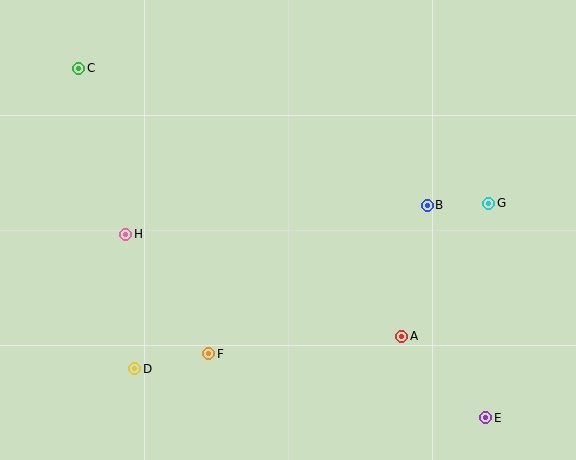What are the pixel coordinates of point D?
Point D is at (135, 369).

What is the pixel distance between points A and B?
The distance between A and B is 134 pixels.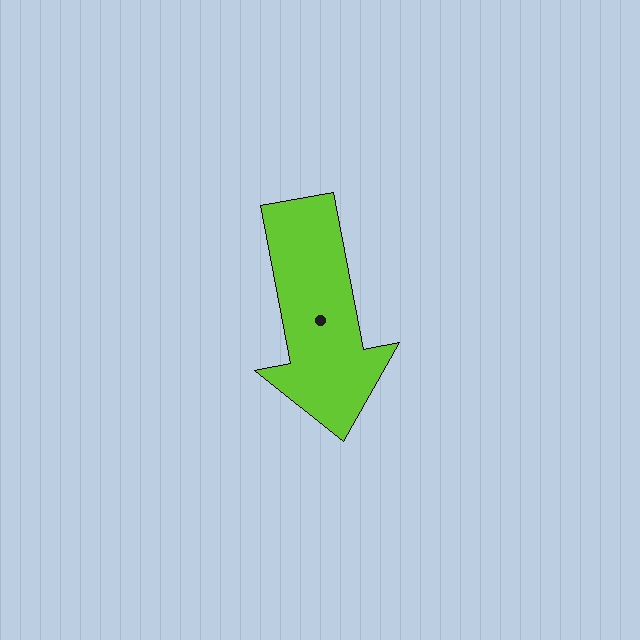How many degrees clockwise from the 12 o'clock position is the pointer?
Approximately 169 degrees.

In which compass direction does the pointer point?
South.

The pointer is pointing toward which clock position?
Roughly 6 o'clock.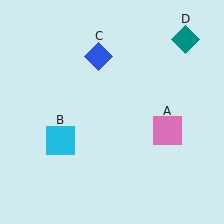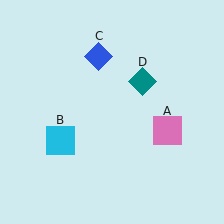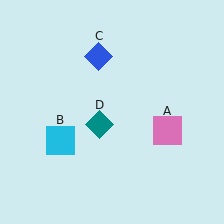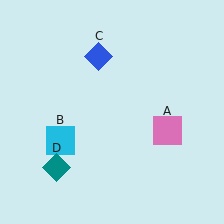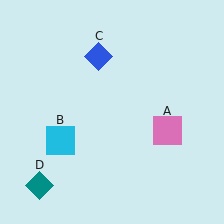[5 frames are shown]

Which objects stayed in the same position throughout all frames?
Pink square (object A) and cyan square (object B) and blue diamond (object C) remained stationary.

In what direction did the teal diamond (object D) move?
The teal diamond (object D) moved down and to the left.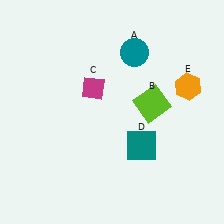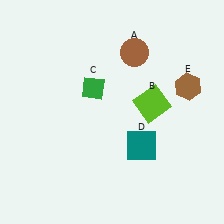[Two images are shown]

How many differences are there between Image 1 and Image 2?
There are 3 differences between the two images.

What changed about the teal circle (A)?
In Image 1, A is teal. In Image 2, it changed to brown.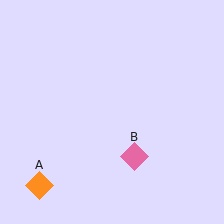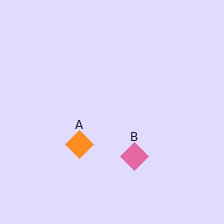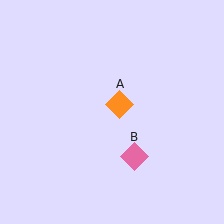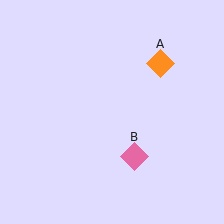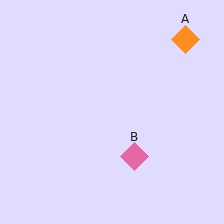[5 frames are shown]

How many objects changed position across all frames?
1 object changed position: orange diamond (object A).